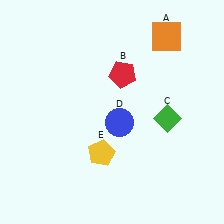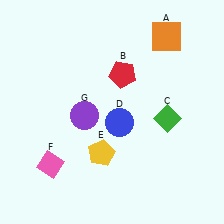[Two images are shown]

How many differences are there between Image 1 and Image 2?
There are 2 differences between the two images.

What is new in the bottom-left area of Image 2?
A purple circle (G) was added in the bottom-left area of Image 2.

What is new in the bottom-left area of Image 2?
A pink diamond (F) was added in the bottom-left area of Image 2.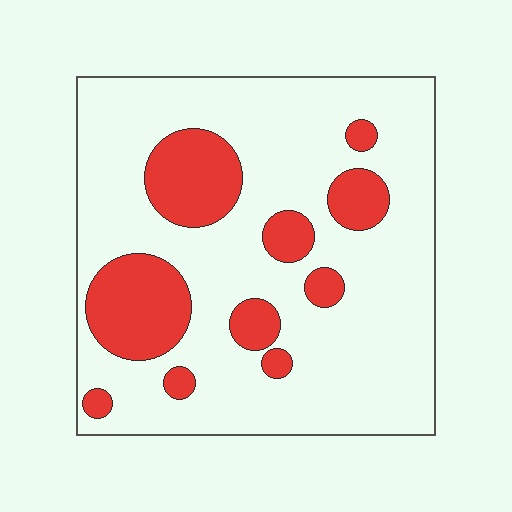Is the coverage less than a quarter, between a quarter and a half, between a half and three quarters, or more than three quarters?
Less than a quarter.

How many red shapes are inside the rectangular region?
10.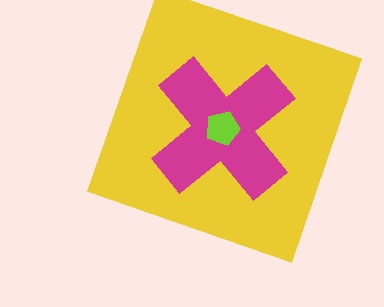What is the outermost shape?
The yellow square.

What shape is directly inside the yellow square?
The magenta cross.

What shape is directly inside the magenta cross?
The lime pentagon.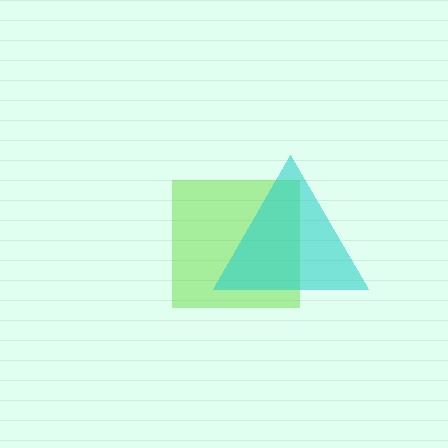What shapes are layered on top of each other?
The layered shapes are: a lime square, a cyan triangle.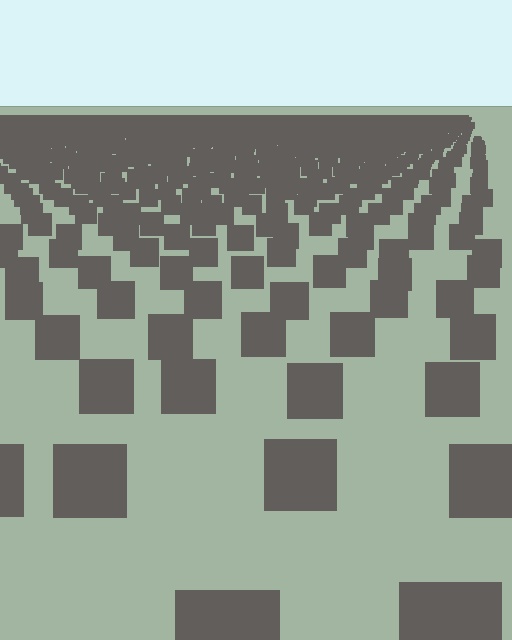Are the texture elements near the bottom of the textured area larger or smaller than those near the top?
Larger. Near the bottom, elements are closer to the viewer and appear at a bigger on-screen size.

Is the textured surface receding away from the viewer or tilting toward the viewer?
The surface is receding away from the viewer. Texture elements get smaller and denser toward the top.